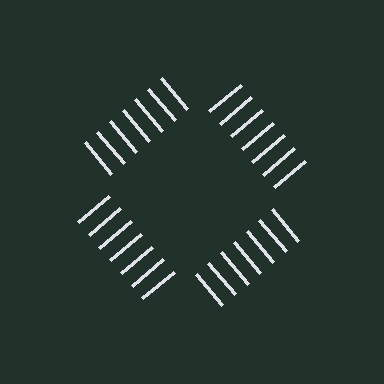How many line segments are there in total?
28 — 7 along each of the 4 edges.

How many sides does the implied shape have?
4 sides — the line-ends trace a square.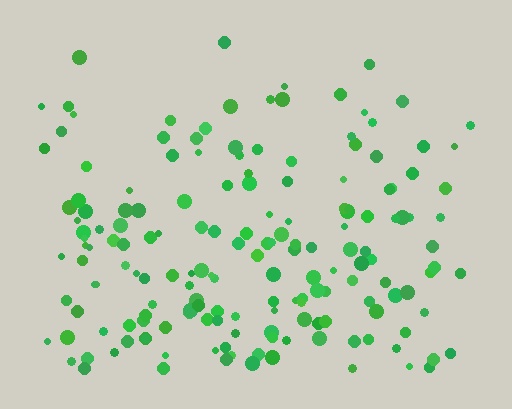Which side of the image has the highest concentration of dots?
The bottom.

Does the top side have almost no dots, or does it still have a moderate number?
Still a moderate number, just noticeably fewer than the bottom.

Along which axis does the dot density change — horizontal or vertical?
Vertical.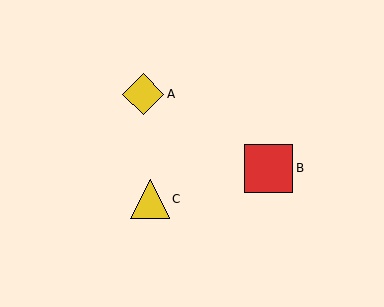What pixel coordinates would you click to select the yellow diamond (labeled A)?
Click at (143, 94) to select the yellow diamond A.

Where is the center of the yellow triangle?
The center of the yellow triangle is at (150, 199).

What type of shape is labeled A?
Shape A is a yellow diamond.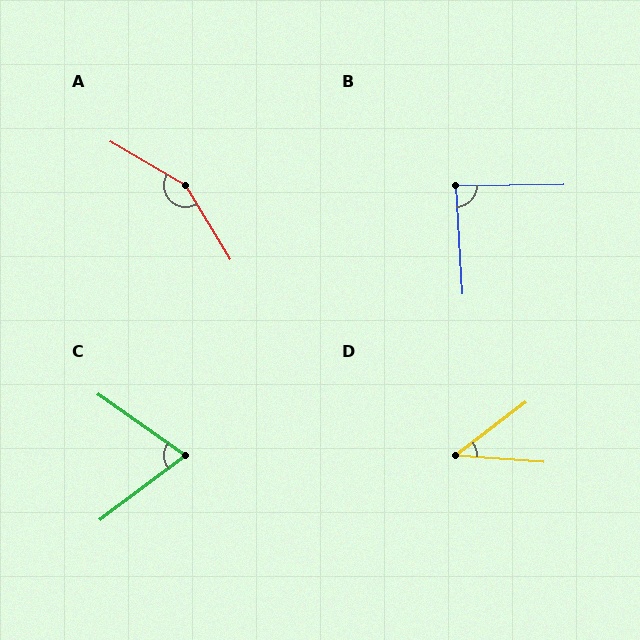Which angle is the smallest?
D, at approximately 41 degrees.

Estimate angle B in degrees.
Approximately 87 degrees.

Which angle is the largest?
A, at approximately 151 degrees.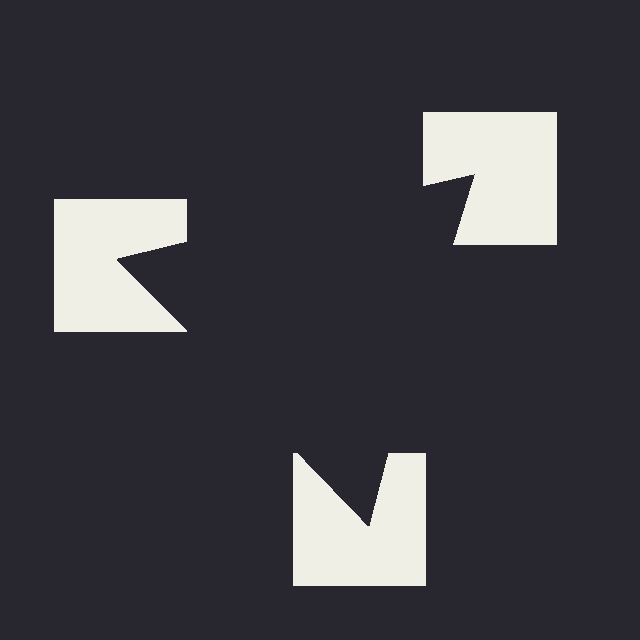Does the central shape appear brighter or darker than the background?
It typically appears slightly darker than the background, even though no actual brightness change is drawn.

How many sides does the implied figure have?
3 sides.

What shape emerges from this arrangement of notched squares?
An illusory triangle — its edges are inferred from the aligned wedge cuts in the notched squares, not physically drawn.